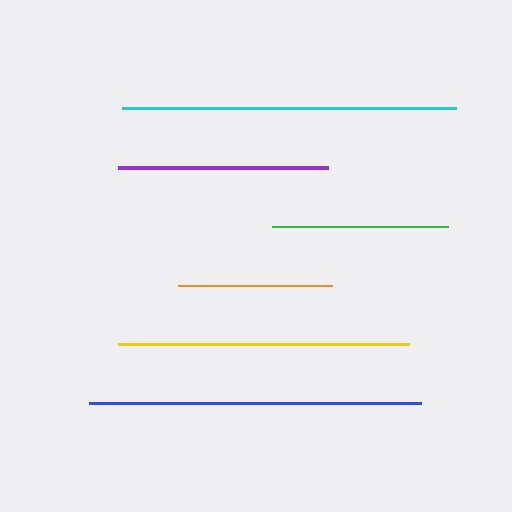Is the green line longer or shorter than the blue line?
The blue line is longer than the green line.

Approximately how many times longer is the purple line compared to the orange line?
The purple line is approximately 1.4 times the length of the orange line.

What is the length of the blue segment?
The blue segment is approximately 332 pixels long.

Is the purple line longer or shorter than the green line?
The purple line is longer than the green line.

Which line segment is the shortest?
The orange line is the shortest at approximately 154 pixels.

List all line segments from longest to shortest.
From longest to shortest: cyan, blue, yellow, purple, green, orange.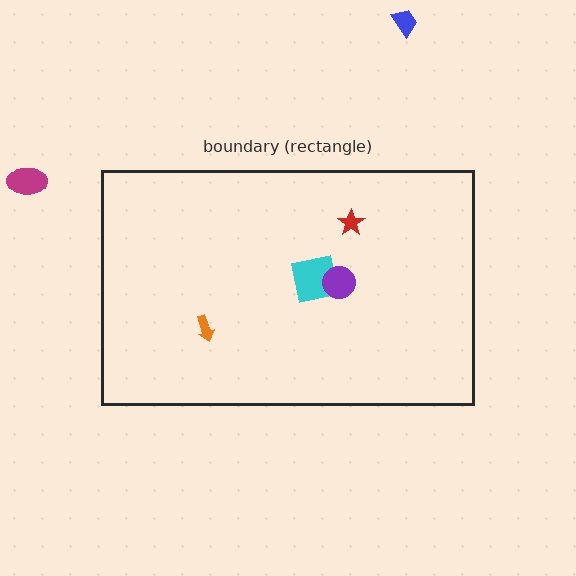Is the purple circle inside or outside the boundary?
Inside.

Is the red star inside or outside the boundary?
Inside.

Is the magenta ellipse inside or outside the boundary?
Outside.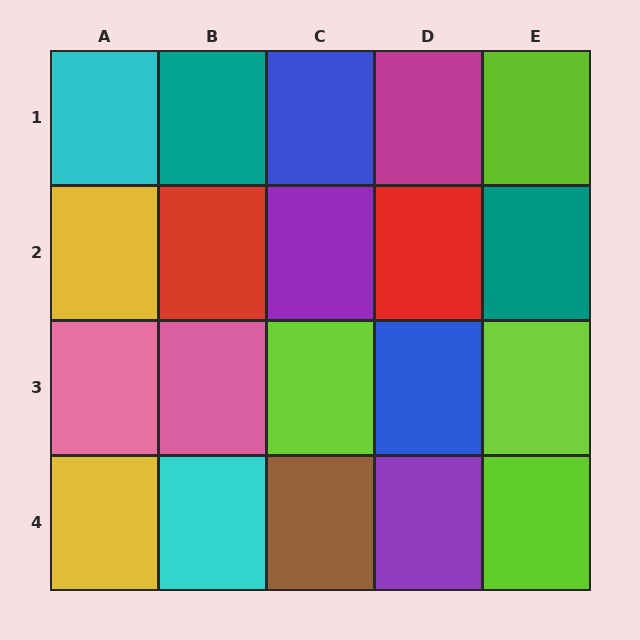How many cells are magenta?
1 cell is magenta.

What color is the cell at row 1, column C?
Blue.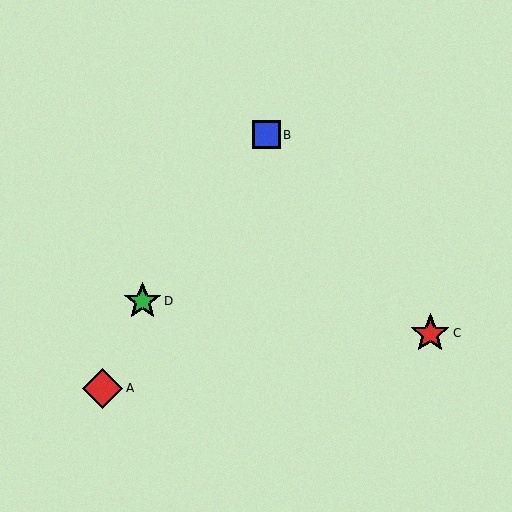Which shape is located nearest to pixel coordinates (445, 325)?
The red star (labeled C) at (430, 333) is nearest to that location.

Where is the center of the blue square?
The center of the blue square is at (266, 135).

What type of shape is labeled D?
Shape D is a green star.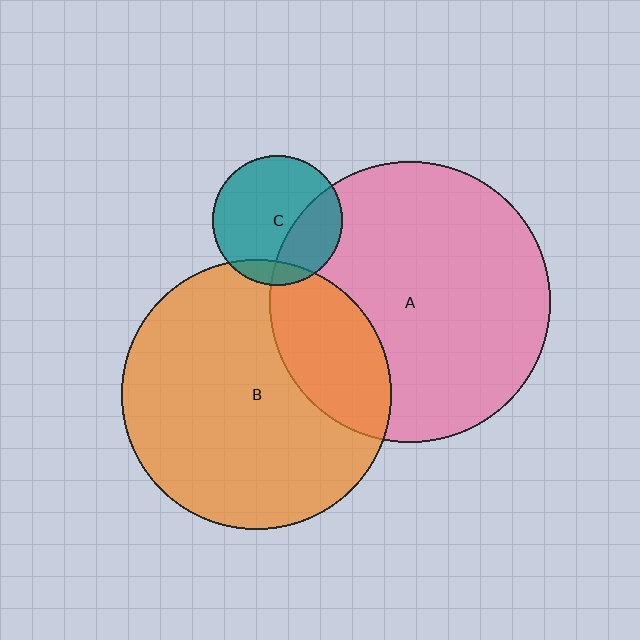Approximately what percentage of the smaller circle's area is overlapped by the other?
Approximately 10%.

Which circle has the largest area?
Circle A (pink).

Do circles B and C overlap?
Yes.